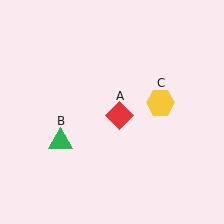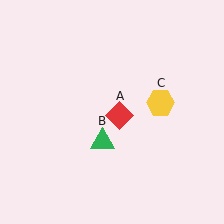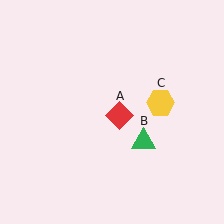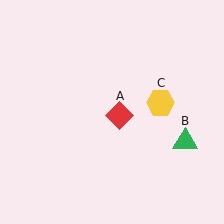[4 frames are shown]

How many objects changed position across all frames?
1 object changed position: green triangle (object B).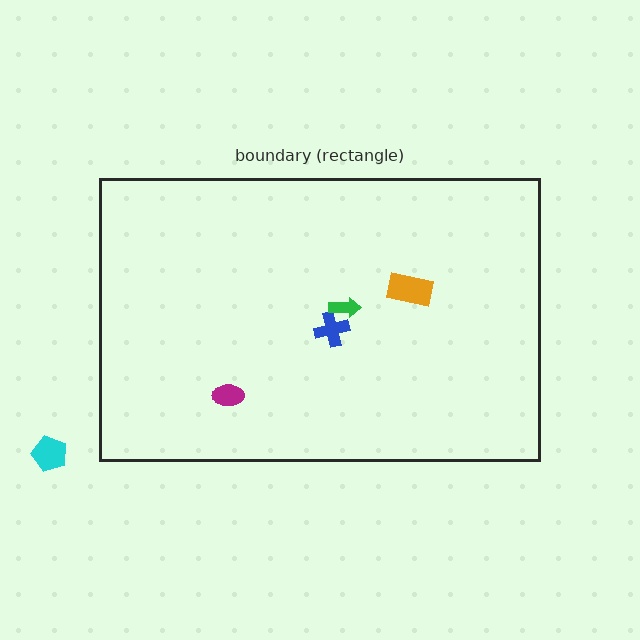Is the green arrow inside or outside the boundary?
Inside.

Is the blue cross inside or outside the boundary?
Inside.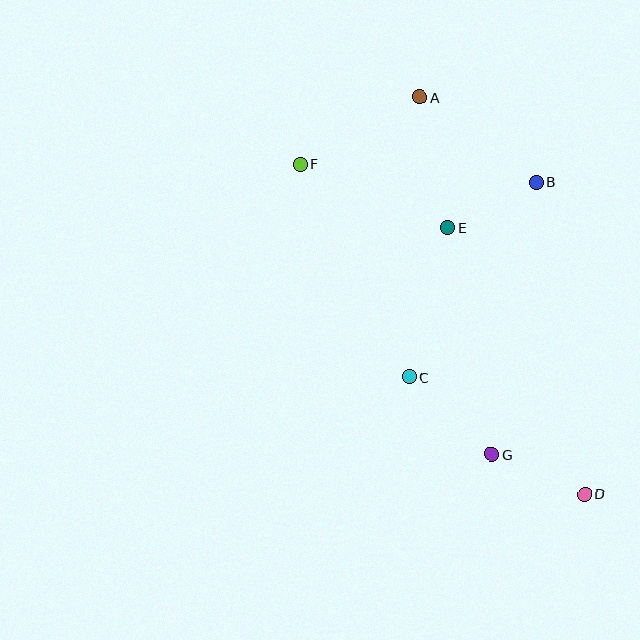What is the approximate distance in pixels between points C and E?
The distance between C and E is approximately 154 pixels.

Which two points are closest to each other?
Points B and E are closest to each other.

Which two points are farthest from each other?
Points D and F are farthest from each other.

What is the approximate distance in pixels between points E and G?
The distance between E and G is approximately 231 pixels.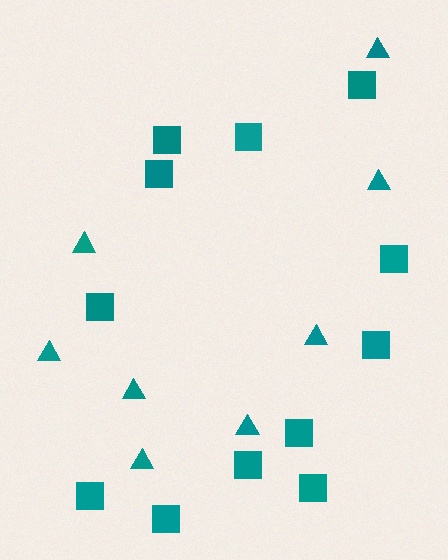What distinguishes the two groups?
There are 2 groups: one group of squares (12) and one group of triangles (8).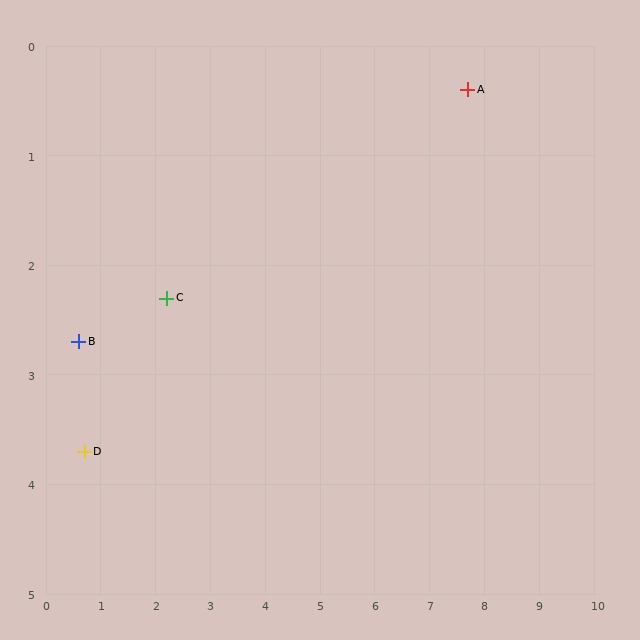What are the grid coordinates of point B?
Point B is at approximately (0.6, 2.7).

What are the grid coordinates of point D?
Point D is at approximately (0.7, 3.7).